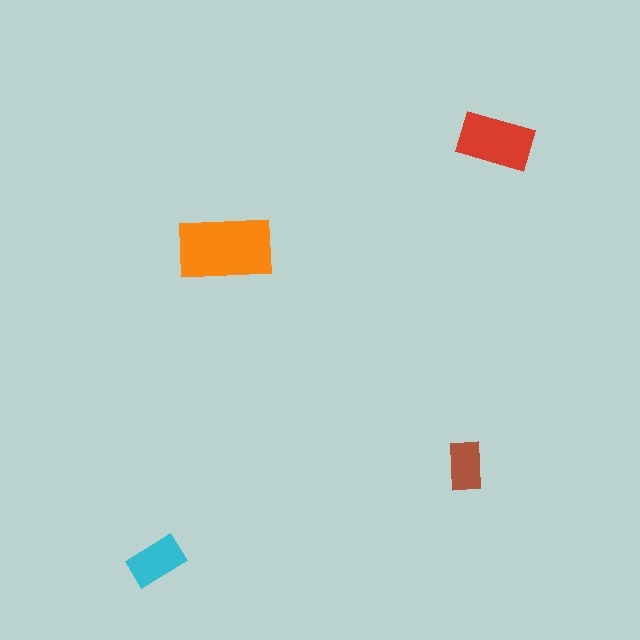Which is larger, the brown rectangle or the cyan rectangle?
The cyan one.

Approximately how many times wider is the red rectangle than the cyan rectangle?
About 1.5 times wider.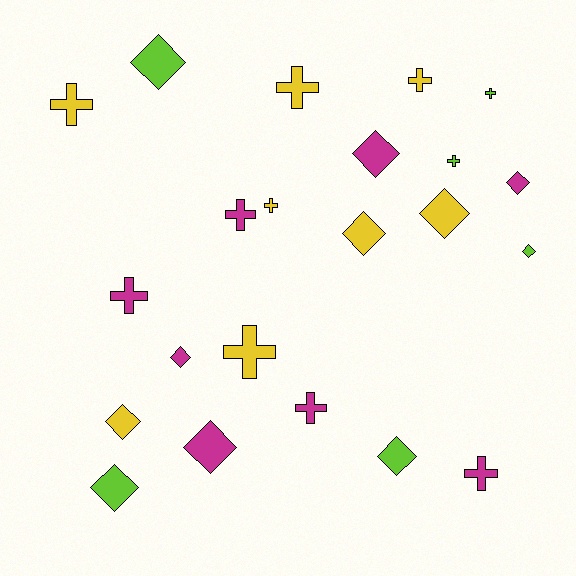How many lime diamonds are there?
There are 4 lime diamonds.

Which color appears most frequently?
Yellow, with 8 objects.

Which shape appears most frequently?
Diamond, with 11 objects.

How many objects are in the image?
There are 22 objects.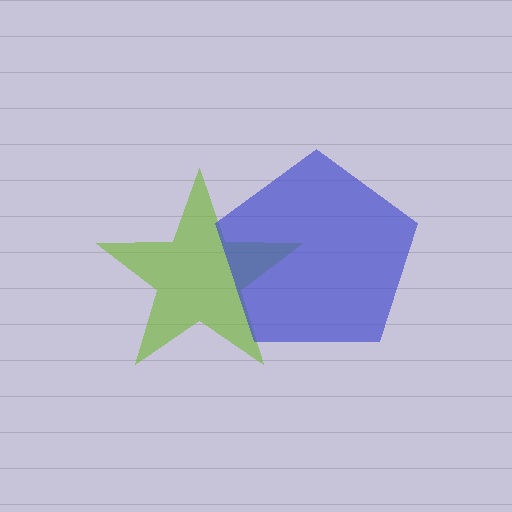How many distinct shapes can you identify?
There are 2 distinct shapes: a lime star, a blue pentagon.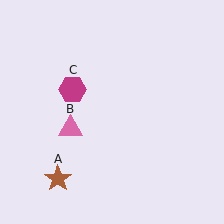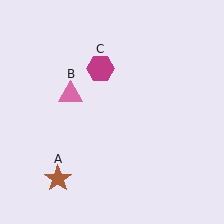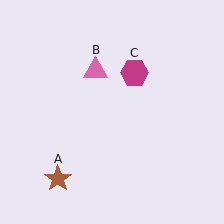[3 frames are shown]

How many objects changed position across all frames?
2 objects changed position: pink triangle (object B), magenta hexagon (object C).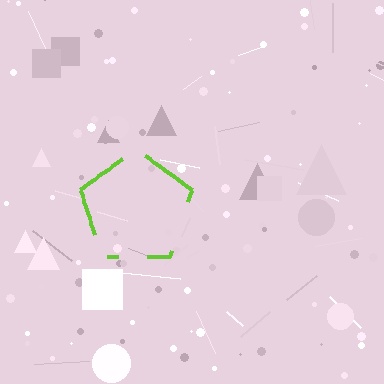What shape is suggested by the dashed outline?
The dashed outline suggests a pentagon.